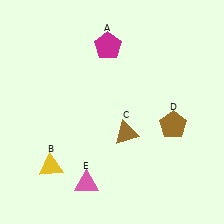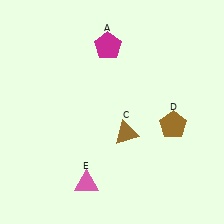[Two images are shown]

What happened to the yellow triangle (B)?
The yellow triangle (B) was removed in Image 2. It was in the bottom-left area of Image 1.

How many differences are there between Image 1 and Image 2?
There is 1 difference between the two images.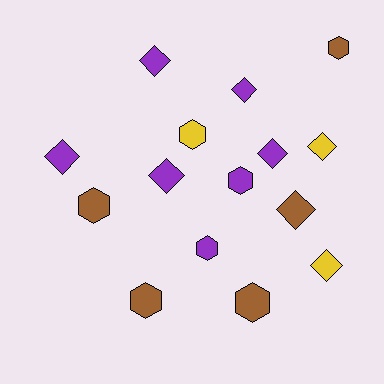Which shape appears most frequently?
Diamond, with 8 objects.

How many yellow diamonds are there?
There are 2 yellow diamonds.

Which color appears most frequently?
Purple, with 7 objects.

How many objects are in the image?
There are 15 objects.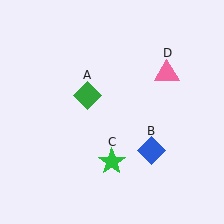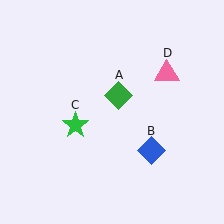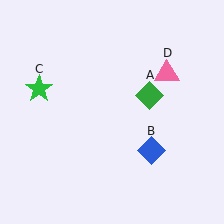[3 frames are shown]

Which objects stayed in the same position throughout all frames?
Blue diamond (object B) and pink triangle (object D) remained stationary.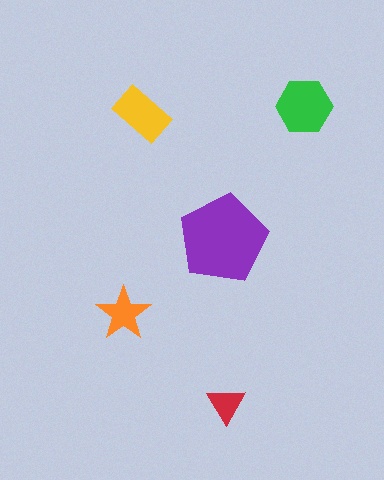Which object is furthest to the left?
The orange star is leftmost.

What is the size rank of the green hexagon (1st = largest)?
2nd.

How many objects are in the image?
There are 5 objects in the image.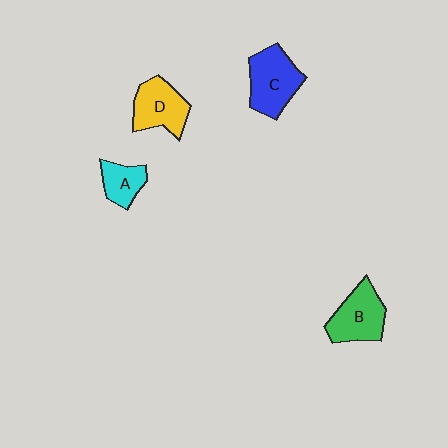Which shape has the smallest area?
Shape A (cyan).